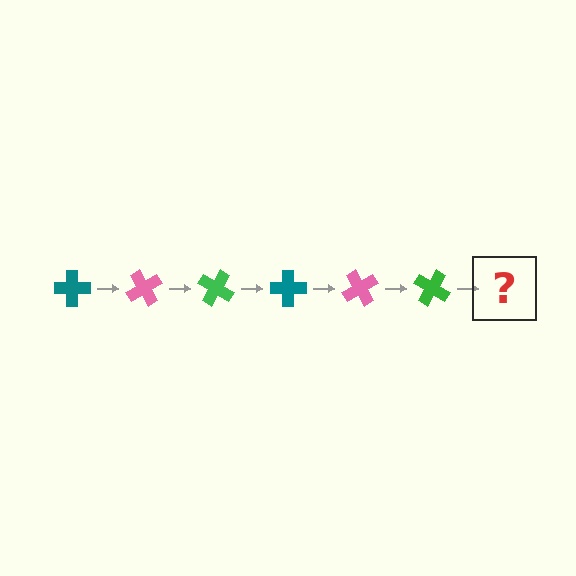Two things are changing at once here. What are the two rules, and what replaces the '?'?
The two rules are that it rotates 60 degrees each step and the color cycles through teal, pink, and green. The '?' should be a teal cross, rotated 360 degrees from the start.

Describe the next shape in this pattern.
It should be a teal cross, rotated 360 degrees from the start.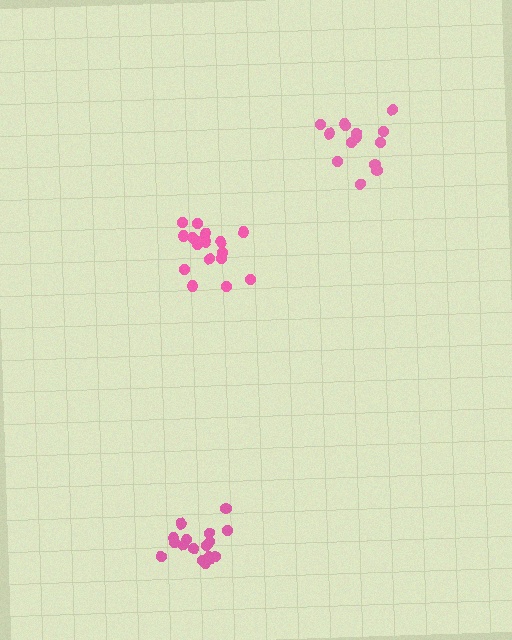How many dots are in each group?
Group 1: 17 dots, Group 2: 17 dots, Group 3: 14 dots (48 total).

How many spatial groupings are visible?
There are 3 spatial groupings.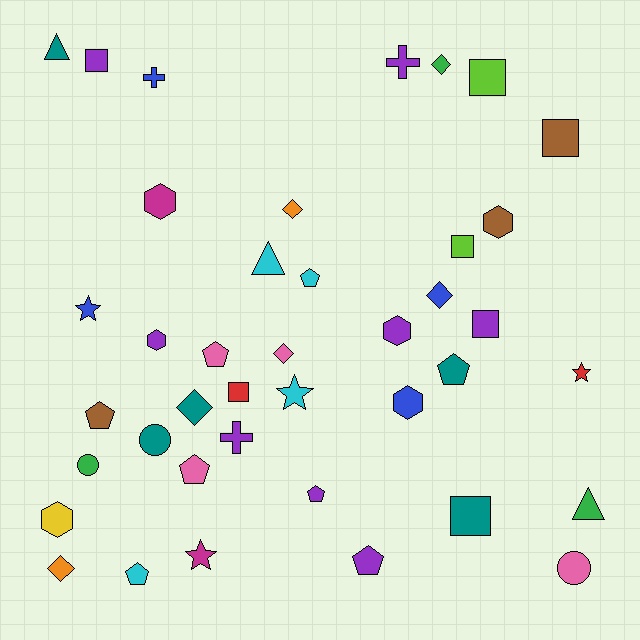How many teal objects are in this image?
There are 5 teal objects.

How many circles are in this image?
There are 3 circles.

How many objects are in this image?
There are 40 objects.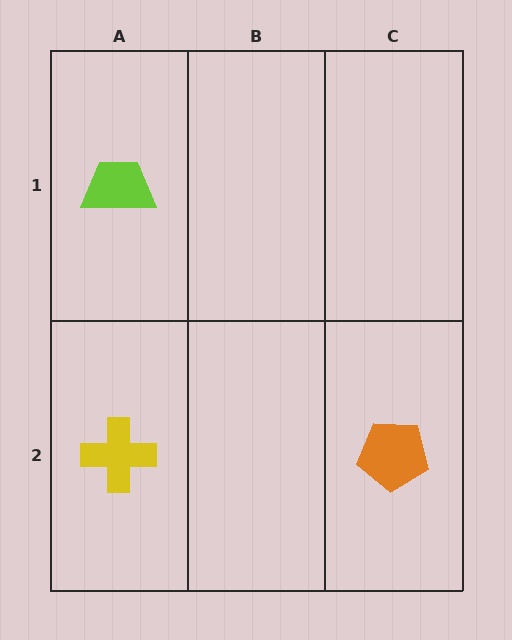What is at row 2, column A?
A yellow cross.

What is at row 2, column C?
An orange pentagon.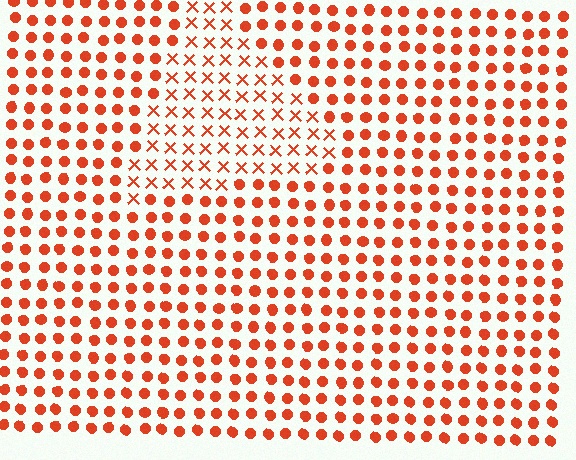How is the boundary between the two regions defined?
The boundary is defined by a change in element shape: X marks inside vs. circles outside. All elements share the same color and spacing.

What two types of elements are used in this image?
The image uses X marks inside the triangle region and circles outside it.